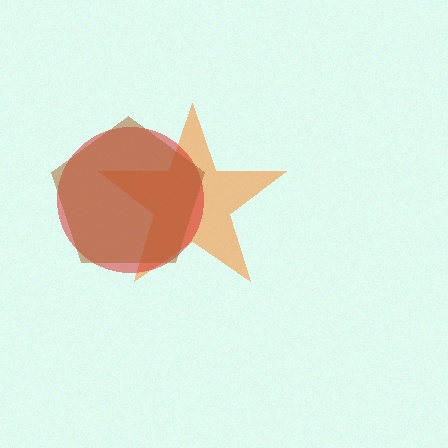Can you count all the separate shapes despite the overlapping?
Yes, there are 3 separate shapes.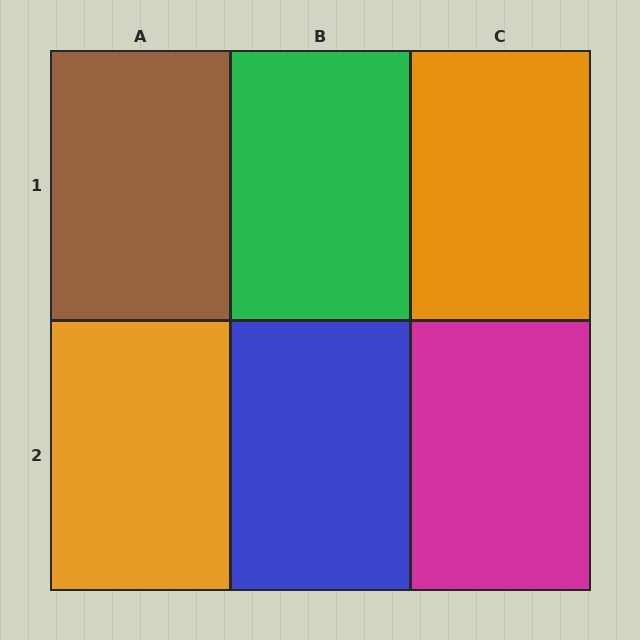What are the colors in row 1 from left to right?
Brown, green, orange.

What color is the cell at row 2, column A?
Orange.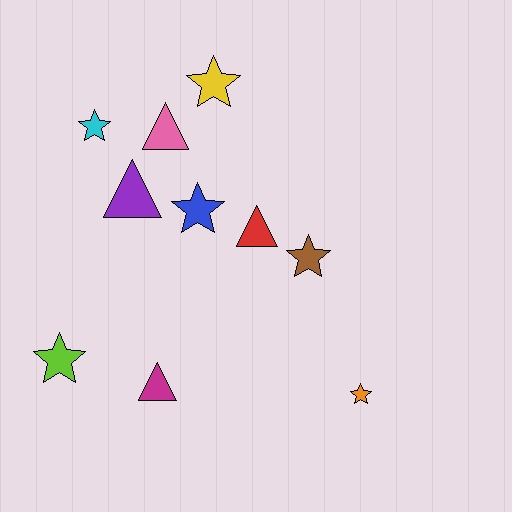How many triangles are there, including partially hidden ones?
There are 4 triangles.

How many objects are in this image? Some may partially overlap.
There are 10 objects.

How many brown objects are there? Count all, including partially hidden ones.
There is 1 brown object.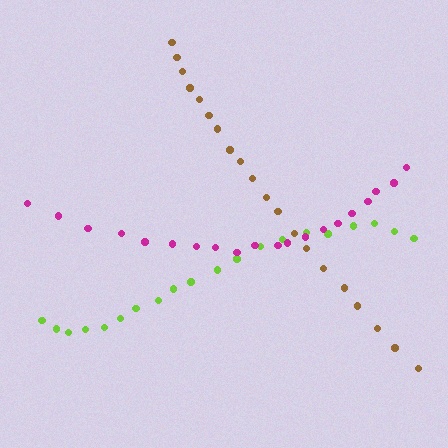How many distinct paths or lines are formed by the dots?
There are 3 distinct paths.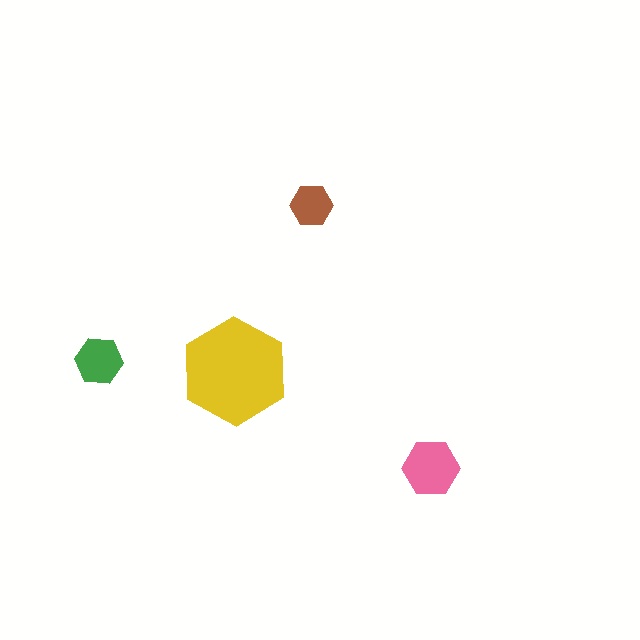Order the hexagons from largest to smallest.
the yellow one, the pink one, the green one, the brown one.